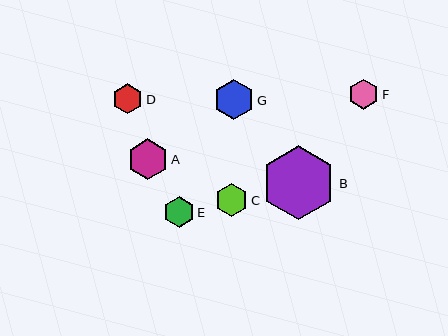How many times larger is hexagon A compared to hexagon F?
Hexagon A is approximately 1.3 times the size of hexagon F.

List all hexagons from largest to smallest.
From largest to smallest: B, A, G, C, E, F, D.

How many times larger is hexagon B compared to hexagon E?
Hexagon B is approximately 2.4 times the size of hexagon E.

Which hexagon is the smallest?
Hexagon D is the smallest with a size of approximately 30 pixels.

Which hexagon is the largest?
Hexagon B is the largest with a size of approximately 74 pixels.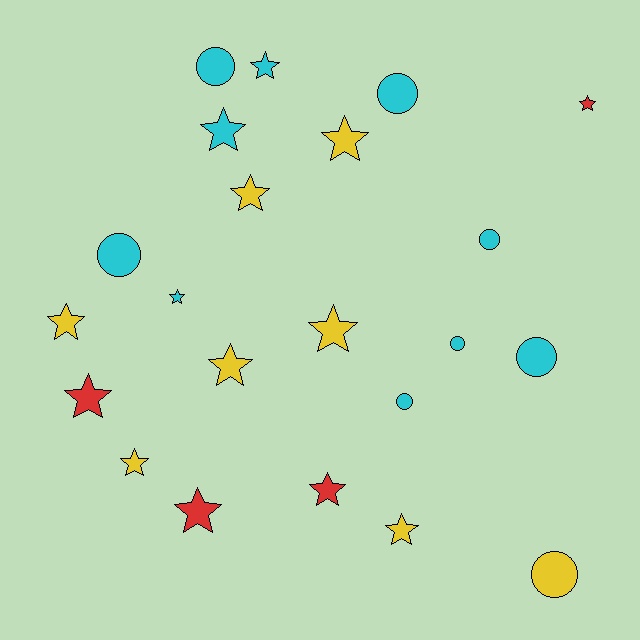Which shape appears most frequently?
Star, with 14 objects.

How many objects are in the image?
There are 22 objects.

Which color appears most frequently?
Cyan, with 10 objects.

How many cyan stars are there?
There are 3 cyan stars.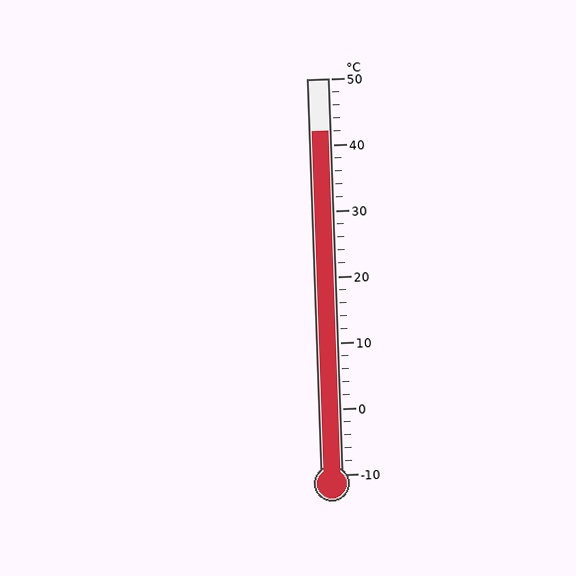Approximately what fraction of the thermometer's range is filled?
The thermometer is filled to approximately 85% of its range.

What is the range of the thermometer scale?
The thermometer scale ranges from -10°C to 50°C.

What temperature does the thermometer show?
The thermometer shows approximately 42°C.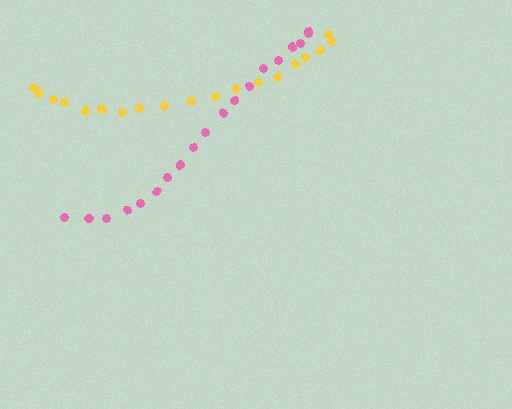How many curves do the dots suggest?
There are 2 distinct paths.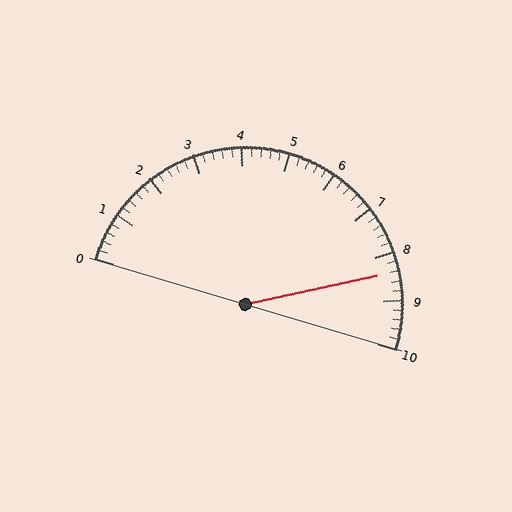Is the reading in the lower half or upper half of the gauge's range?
The reading is in the upper half of the range (0 to 10).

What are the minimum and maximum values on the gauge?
The gauge ranges from 0 to 10.